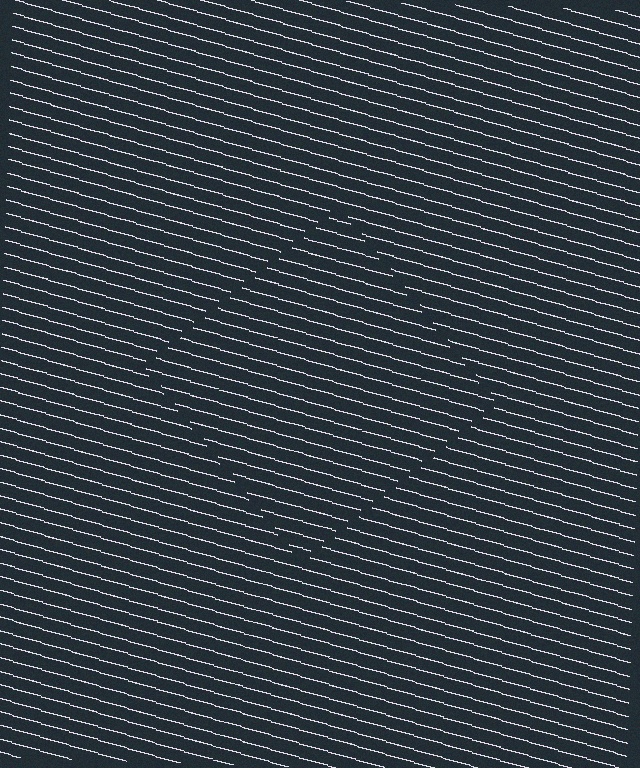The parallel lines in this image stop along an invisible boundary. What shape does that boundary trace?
An illusory square. The interior of the shape contains the same grating, shifted by half a period — the contour is defined by the phase discontinuity where line-ends from the inner and outer gratings abut.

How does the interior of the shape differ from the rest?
The interior of the shape contains the same grating, shifted by half a period — the contour is defined by the phase discontinuity where line-ends from the inner and outer gratings abut.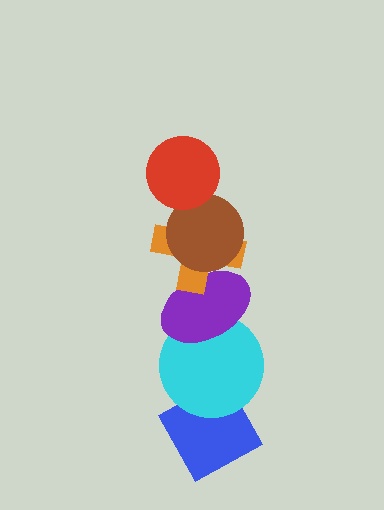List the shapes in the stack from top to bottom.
From top to bottom: the red circle, the brown circle, the orange cross, the purple ellipse, the cyan circle, the blue diamond.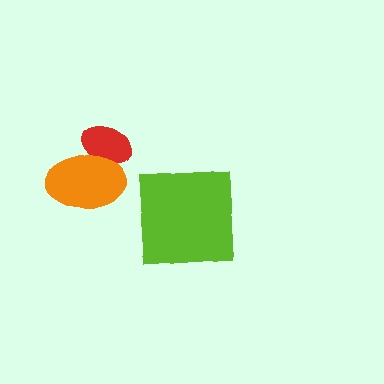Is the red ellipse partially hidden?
Yes, it is partially covered by another shape.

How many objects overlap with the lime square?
0 objects overlap with the lime square.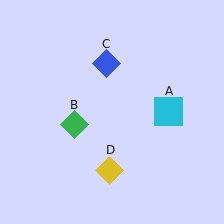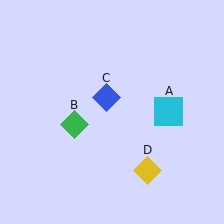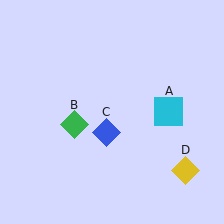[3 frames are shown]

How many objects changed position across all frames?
2 objects changed position: blue diamond (object C), yellow diamond (object D).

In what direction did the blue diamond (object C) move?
The blue diamond (object C) moved down.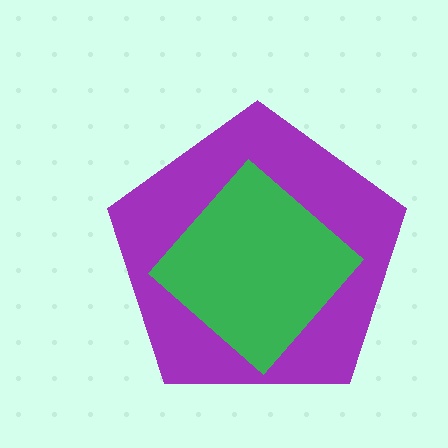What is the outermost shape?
The purple pentagon.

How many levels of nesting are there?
2.